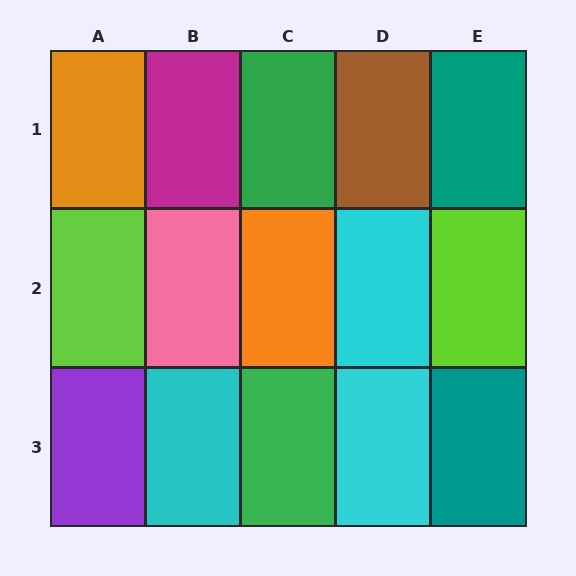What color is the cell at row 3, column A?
Purple.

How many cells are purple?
1 cell is purple.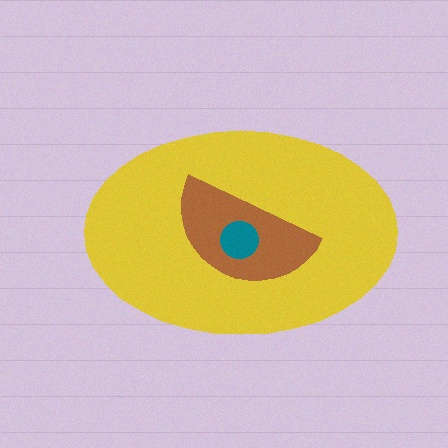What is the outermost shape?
The yellow ellipse.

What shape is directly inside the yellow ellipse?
The brown semicircle.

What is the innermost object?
The teal circle.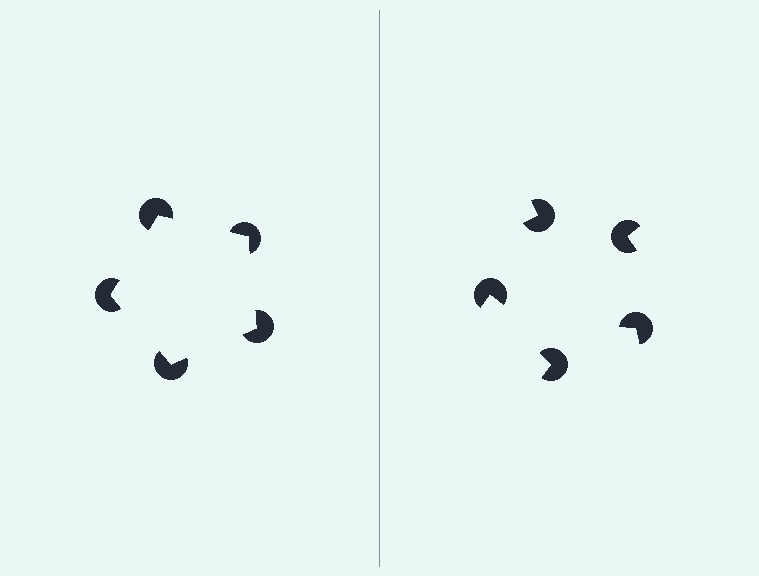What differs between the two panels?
The pac-man discs are positioned identically on both sides; only the wedge orientations differ. On the left they align to a pentagon; on the right they are misaligned.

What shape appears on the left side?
An illusory pentagon.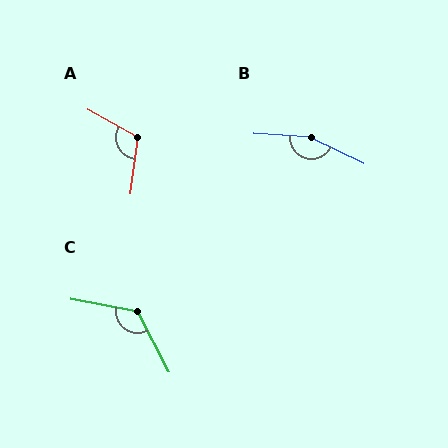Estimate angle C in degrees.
Approximately 128 degrees.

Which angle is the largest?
B, at approximately 158 degrees.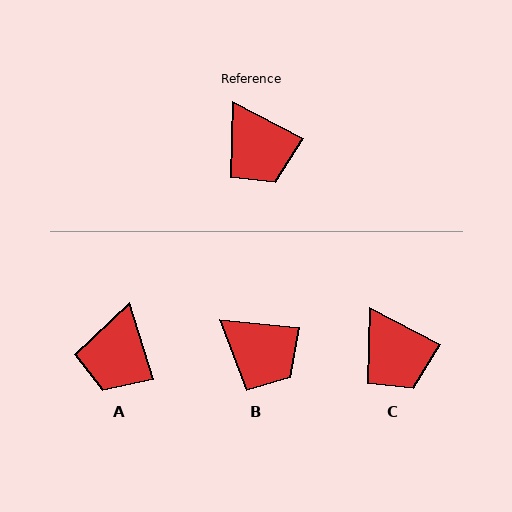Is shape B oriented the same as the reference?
No, it is off by about 22 degrees.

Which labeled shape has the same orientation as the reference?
C.